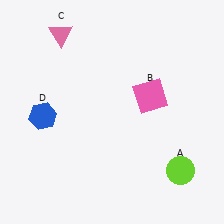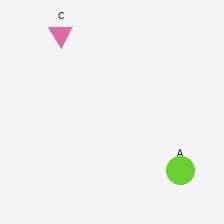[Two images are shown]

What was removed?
The blue hexagon (D), the pink square (B) were removed in Image 2.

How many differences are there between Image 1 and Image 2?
There are 2 differences between the two images.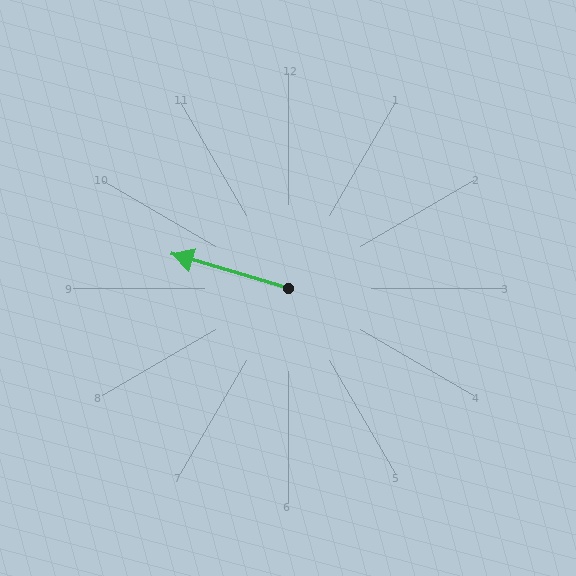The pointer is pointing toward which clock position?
Roughly 10 o'clock.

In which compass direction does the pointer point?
West.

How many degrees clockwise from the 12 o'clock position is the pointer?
Approximately 286 degrees.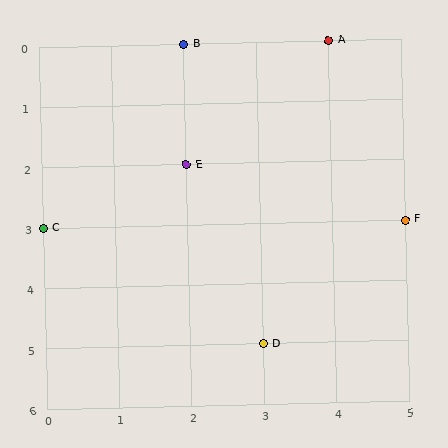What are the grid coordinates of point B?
Point B is at grid coordinates (2, 0).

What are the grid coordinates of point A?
Point A is at grid coordinates (4, 0).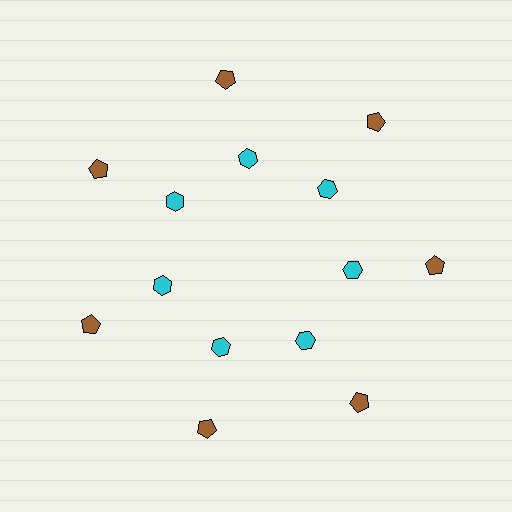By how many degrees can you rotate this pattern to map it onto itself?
The pattern maps onto itself every 51 degrees of rotation.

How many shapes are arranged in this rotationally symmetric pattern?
There are 14 shapes, arranged in 7 groups of 2.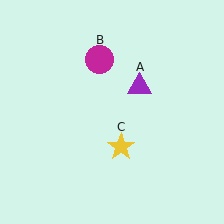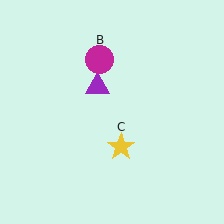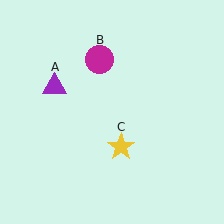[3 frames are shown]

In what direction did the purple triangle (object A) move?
The purple triangle (object A) moved left.